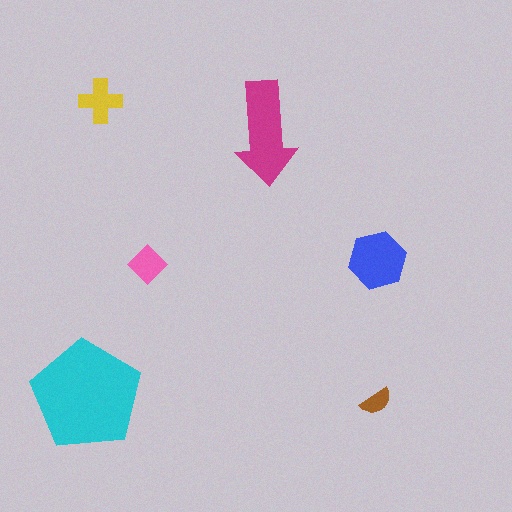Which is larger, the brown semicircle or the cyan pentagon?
The cyan pentagon.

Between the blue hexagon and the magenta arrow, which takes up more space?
The magenta arrow.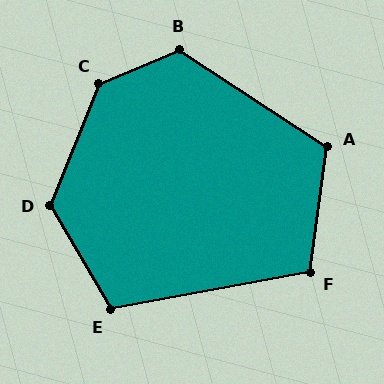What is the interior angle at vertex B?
Approximately 124 degrees (obtuse).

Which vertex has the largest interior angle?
C, at approximately 135 degrees.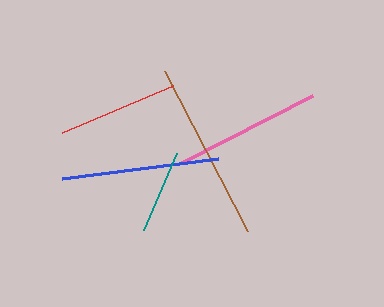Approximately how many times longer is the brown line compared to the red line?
The brown line is approximately 1.5 times the length of the red line.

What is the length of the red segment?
The red segment is approximately 120 pixels long.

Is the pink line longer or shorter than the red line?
The pink line is longer than the red line.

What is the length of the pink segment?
The pink segment is approximately 147 pixels long.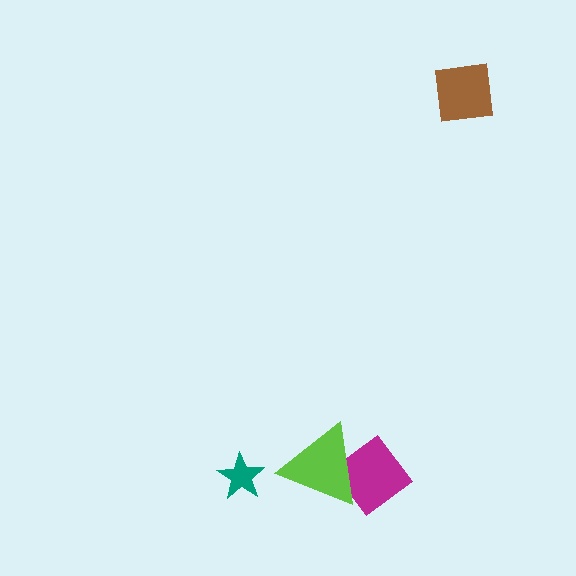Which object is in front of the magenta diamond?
The lime triangle is in front of the magenta diamond.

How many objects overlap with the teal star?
0 objects overlap with the teal star.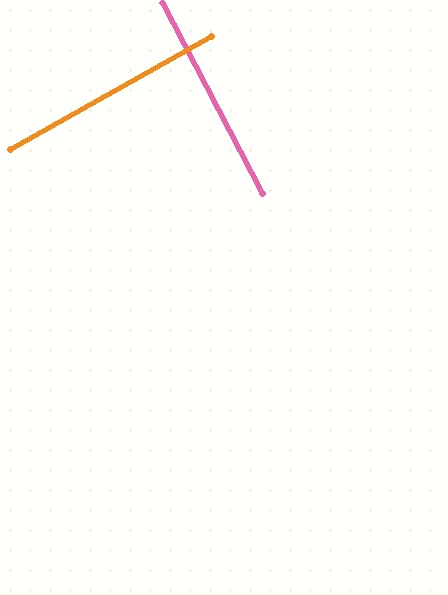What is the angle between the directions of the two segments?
Approximately 88 degrees.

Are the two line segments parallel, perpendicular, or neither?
Perpendicular — they meet at approximately 88°.